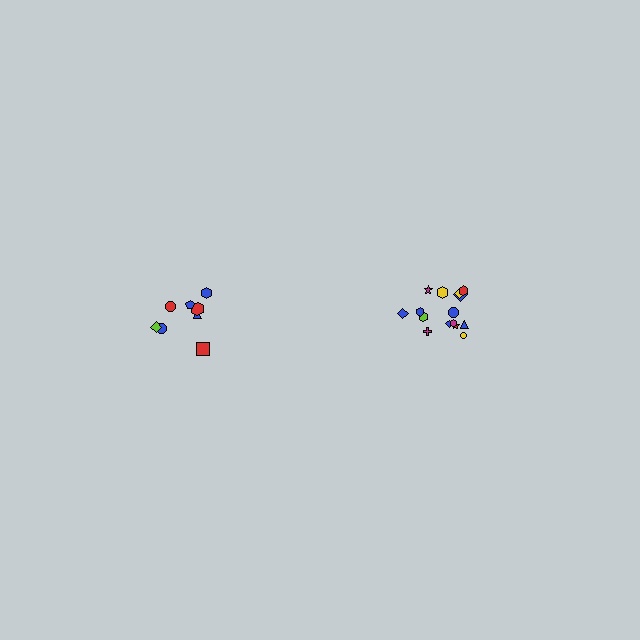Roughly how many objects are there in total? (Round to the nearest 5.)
Roughly 25 objects in total.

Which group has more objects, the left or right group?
The right group.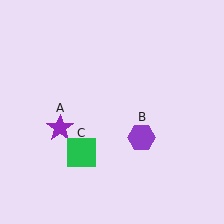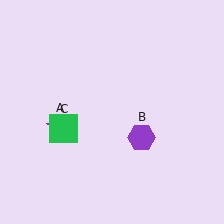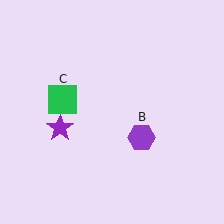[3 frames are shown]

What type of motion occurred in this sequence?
The green square (object C) rotated clockwise around the center of the scene.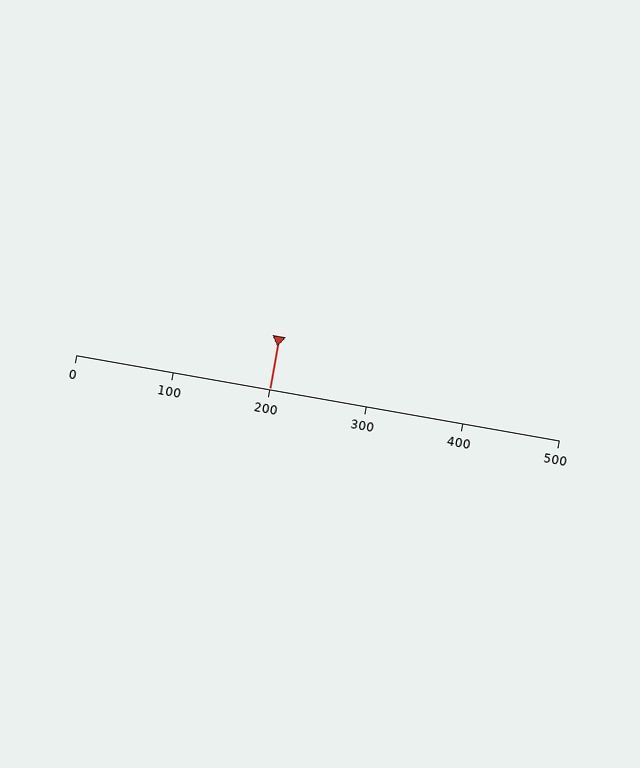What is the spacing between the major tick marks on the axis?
The major ticks are spaced 100 apart.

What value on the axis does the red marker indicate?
The marker indicates approximately 200.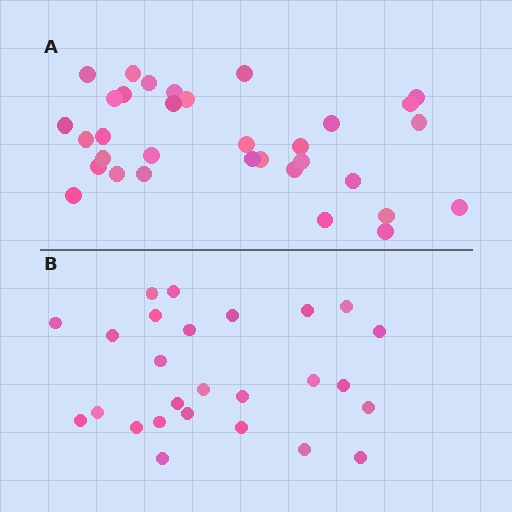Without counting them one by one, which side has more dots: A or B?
Region A (the top region) has more dots.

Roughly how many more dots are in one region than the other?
Region A has roughly 8 or so more dots than region B.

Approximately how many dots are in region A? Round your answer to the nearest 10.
About 30 dots. (The exact count is 33, which rounds to 30.)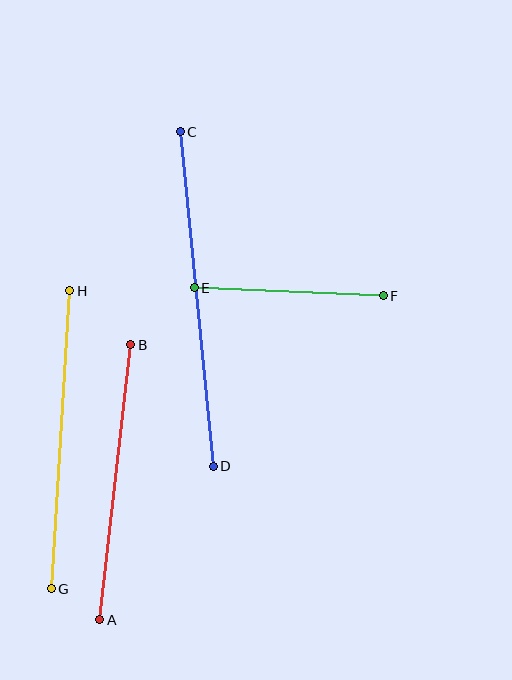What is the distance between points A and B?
The distance is approximately 276 pixels.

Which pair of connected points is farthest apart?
Points C and D are farthest apart.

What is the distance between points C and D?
The distance is approximately 336 pixels.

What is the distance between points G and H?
The distance is approximately 298 pixels.